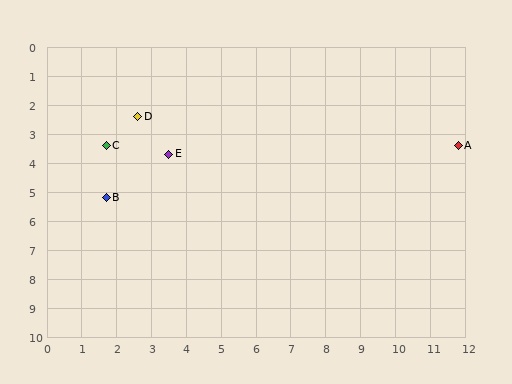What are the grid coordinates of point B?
Point B is at approximately (1.7, 5.2).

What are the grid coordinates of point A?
Point A is at approximately (11.8, 3.4).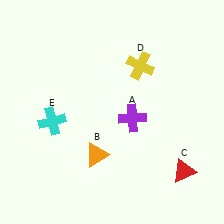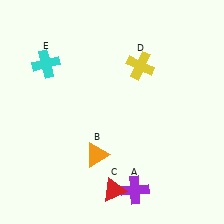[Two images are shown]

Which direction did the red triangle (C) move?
The red triangle (C) moved left.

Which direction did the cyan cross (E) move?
The cyan cross (E) moved up.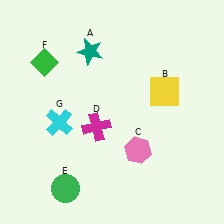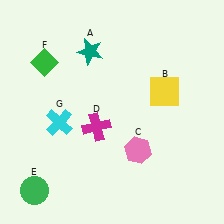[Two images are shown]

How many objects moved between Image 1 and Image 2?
1 object moved between the two images.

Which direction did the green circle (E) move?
The green circle (E) moved left.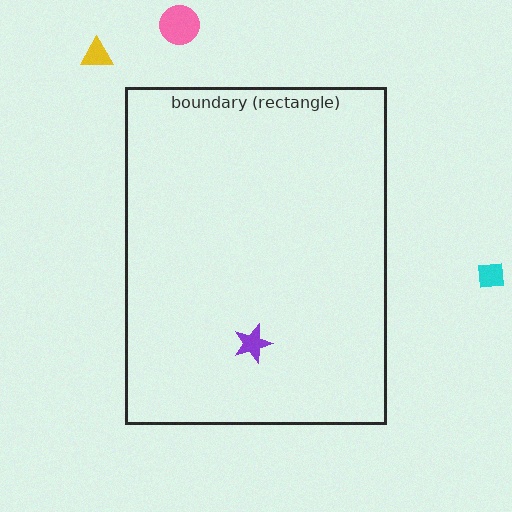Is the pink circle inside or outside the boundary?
Outside.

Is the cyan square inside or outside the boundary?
Outside.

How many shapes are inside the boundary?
1 inside, 3 outside.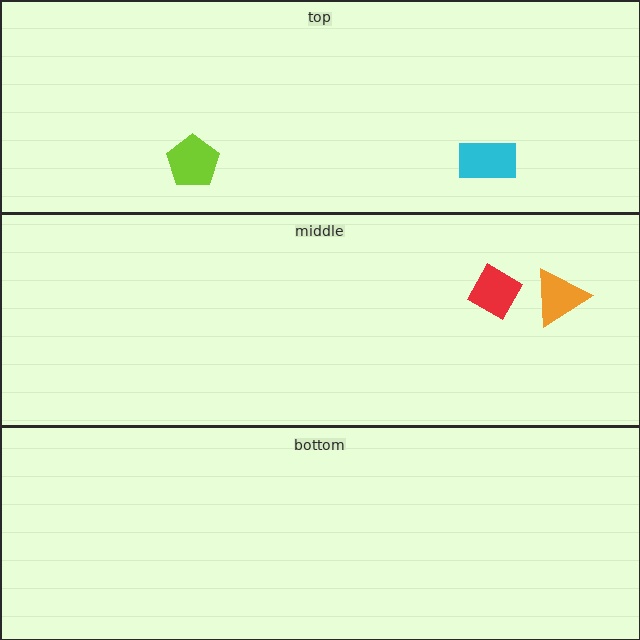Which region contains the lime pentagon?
The top region.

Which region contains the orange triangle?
The middle region.